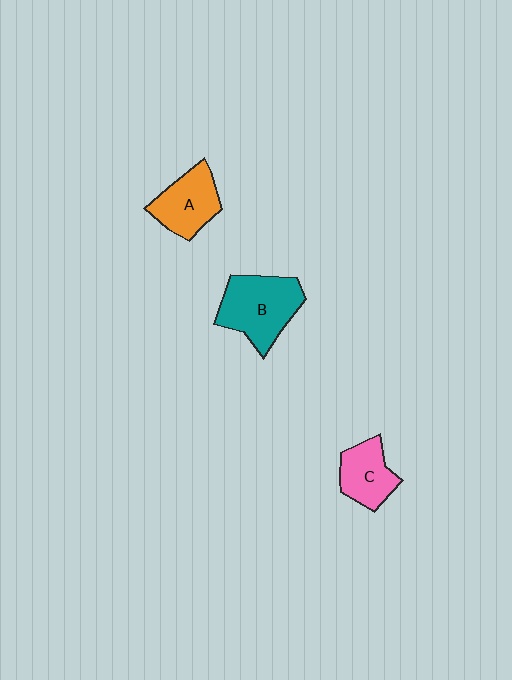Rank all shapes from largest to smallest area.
From largest to smallest: B (teal), A (orange), C (pink).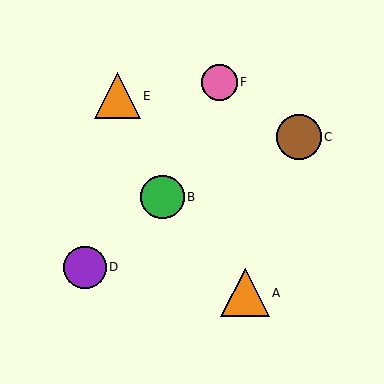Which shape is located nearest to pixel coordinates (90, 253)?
The purple circle (labeled D) at (85, 267) is nearest to that location.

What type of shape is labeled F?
Shape F is a pink circle.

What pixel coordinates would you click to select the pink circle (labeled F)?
Click at (220, 82) to select the pink circle F.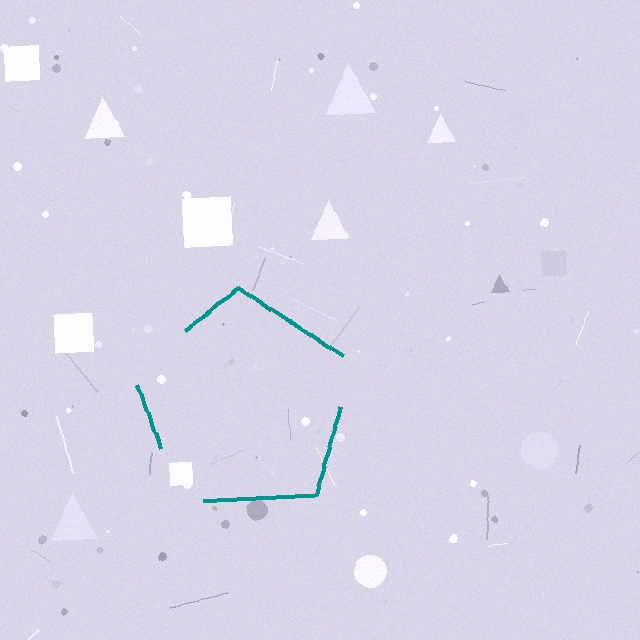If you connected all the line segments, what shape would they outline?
They would outline a pentagon.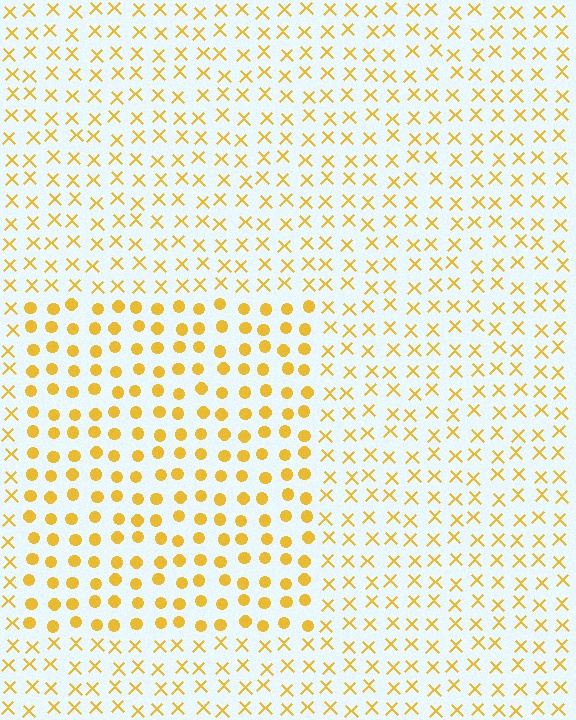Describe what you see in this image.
The image is filled with small yellow elements arranged in a uniform grid. A rectangle-shaped region contains circles, while the surrounding area contains X marks. The boundary is defined purely by the change in element shape.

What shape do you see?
I see a rectangle.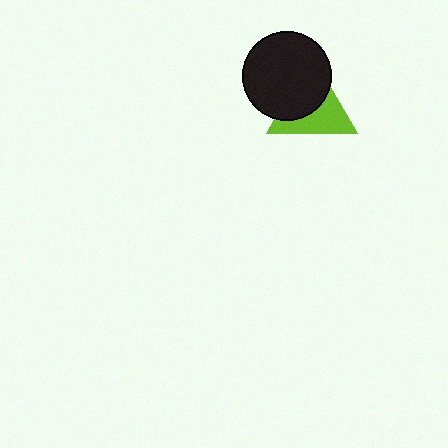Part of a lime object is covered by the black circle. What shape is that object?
It is a triangle.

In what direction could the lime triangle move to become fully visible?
The lime triangle could move toward the lower-right. That would shift it out from behind the black circle entirely.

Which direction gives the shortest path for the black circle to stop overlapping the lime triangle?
Moving toward the upper-left gives the shortest separation.